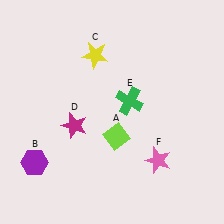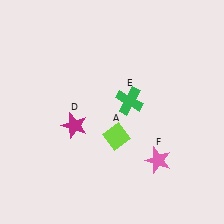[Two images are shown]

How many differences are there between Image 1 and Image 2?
There are 2 differences between the two images.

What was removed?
The purple hexagon (B), the yellow star (C) were removed in Image 2.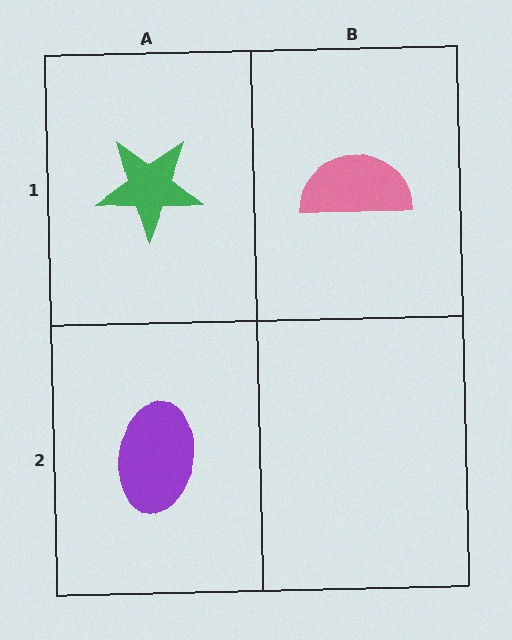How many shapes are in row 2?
1 shape.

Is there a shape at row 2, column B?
No, that cell is empty.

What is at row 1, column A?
A green star.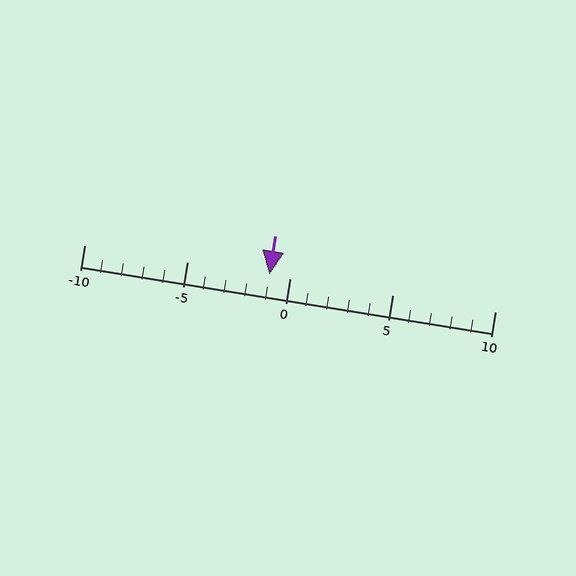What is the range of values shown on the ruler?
The ruler shows values from -10 to 10.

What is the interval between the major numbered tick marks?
The major tick marks are spaced 5 units apart.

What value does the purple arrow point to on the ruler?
The purple arrow points to approximately -1.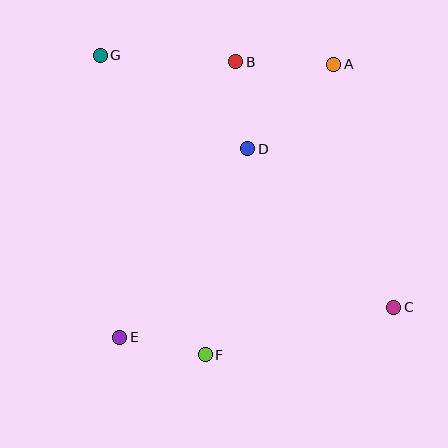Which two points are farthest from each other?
Points C and G are farthest from each other.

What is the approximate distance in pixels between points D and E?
The distance between D and E is approximately 228 pixels.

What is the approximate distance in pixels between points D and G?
The distance between D and G is approximately 175 pixels.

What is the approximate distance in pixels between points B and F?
The distance between B and F is approximately 295 pixels.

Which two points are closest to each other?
Points E and F are closest to each other.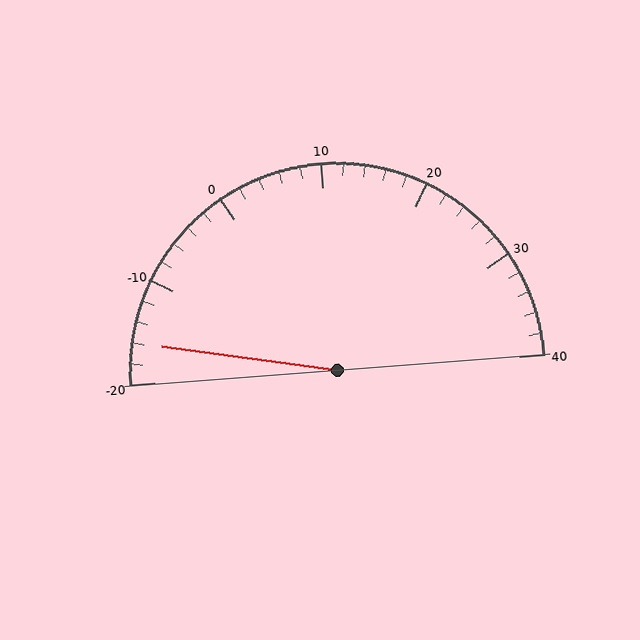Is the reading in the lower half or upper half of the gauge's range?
The reading is in the lower half of the range (-20 to 40).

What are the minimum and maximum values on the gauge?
The gauge ranges from -20 to 40.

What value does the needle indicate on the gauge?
The needle indicates approximately -16.